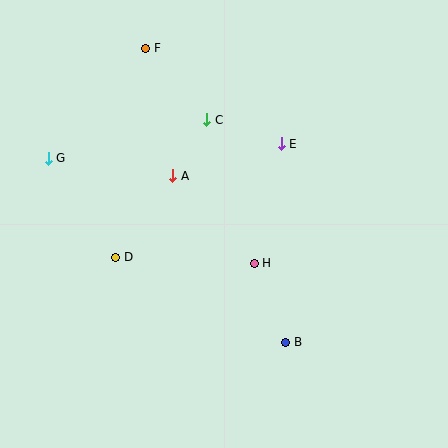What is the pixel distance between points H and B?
The distance between H and B is 85 pixels.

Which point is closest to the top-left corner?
Point F is closest to the top-left corner.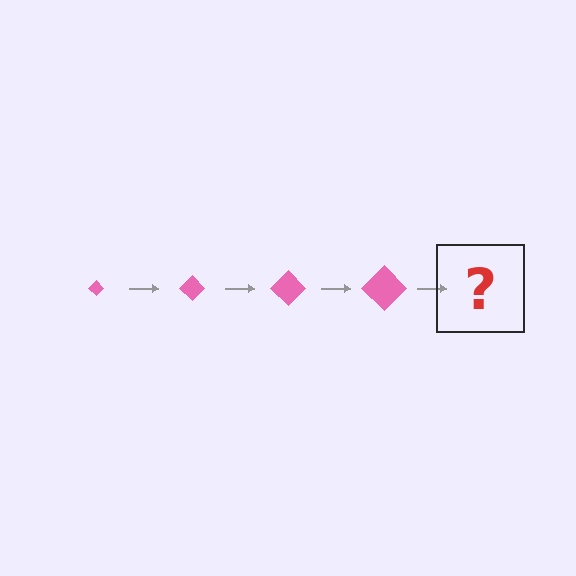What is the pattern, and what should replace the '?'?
The pattern is that the diamond gets progressively larger each step. The '?' should be a pink diamond, larger than the previous one.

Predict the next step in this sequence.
The next step is a pink diamond, larger than the previous one.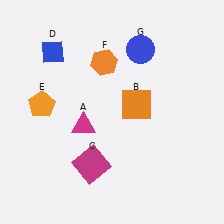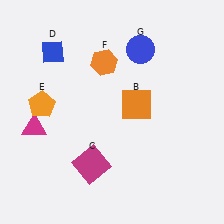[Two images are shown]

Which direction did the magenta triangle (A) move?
The magenta triangle (A) moved left.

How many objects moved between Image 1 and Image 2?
1 object moved between the two images.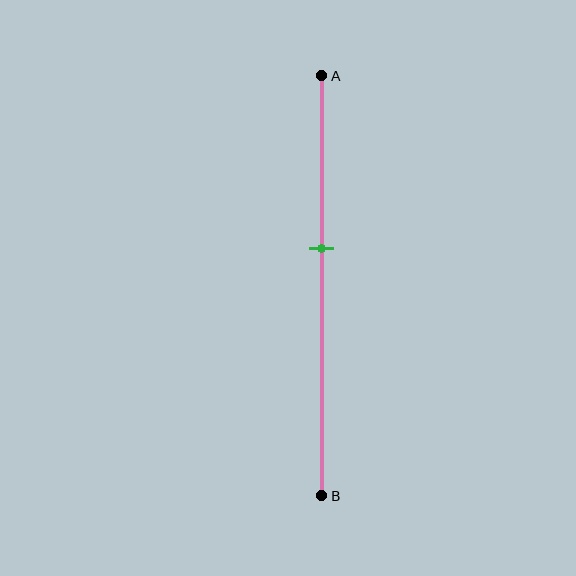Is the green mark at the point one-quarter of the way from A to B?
No, the mark is at about 40% from A, not at the 25% one-quarter point.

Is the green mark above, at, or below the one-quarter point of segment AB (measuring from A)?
The green mark is below the one-quarter point of segment AB.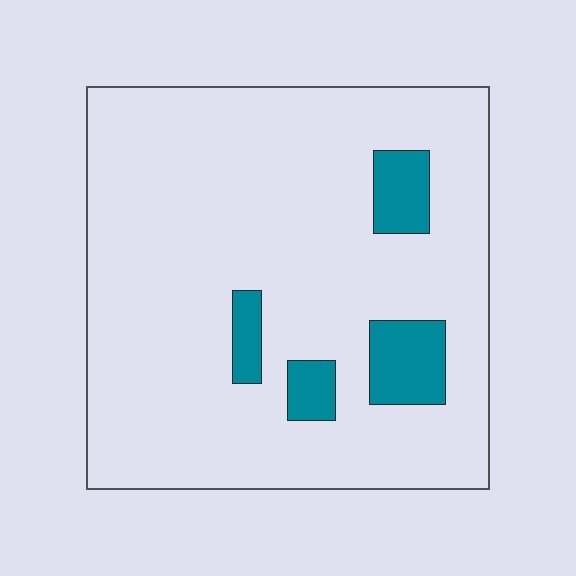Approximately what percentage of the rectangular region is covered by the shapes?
Approximately 10%.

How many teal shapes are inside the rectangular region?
4.